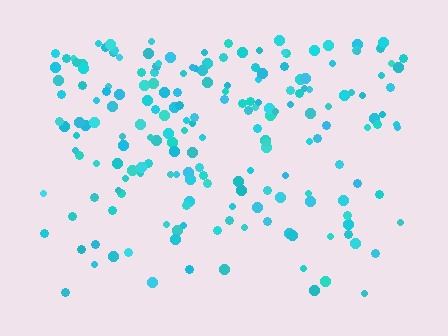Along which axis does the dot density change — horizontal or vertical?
Vertical.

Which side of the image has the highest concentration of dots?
The top.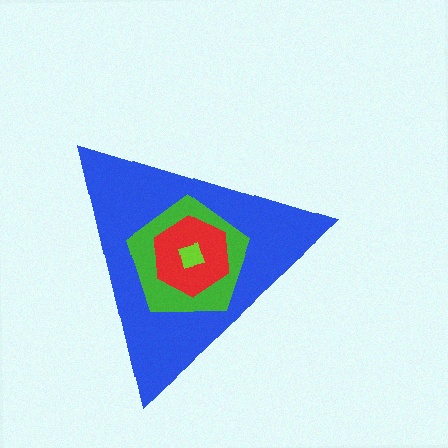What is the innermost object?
The lime square.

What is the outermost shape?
The blue triangle.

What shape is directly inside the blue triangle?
The green pentagon.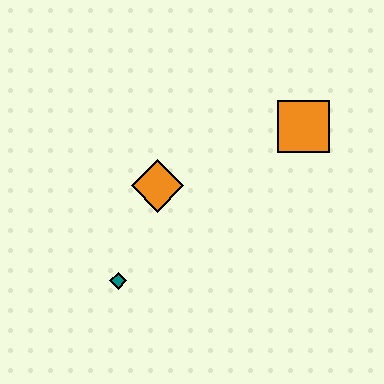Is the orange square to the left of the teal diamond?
No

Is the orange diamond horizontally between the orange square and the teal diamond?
Yes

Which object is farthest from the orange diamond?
The orange square is farthest from the orange diamond.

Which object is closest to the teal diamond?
The orange diamond is closest to the teal diamond.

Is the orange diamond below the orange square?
Yes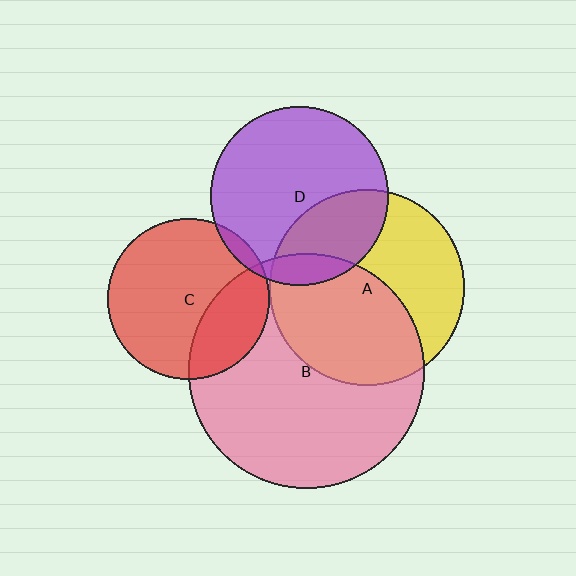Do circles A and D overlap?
Yes.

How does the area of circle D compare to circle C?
Approximately 1.2 times.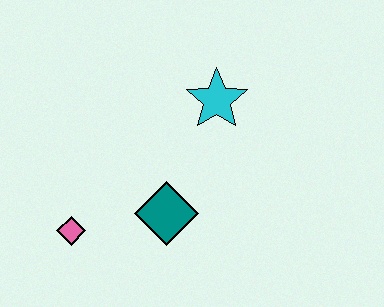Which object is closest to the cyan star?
The teal diamond is closest to the cyan star.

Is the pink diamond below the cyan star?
Yes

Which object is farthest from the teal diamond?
The cyan star is farthest from the teal diamond.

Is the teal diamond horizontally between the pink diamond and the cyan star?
Yes